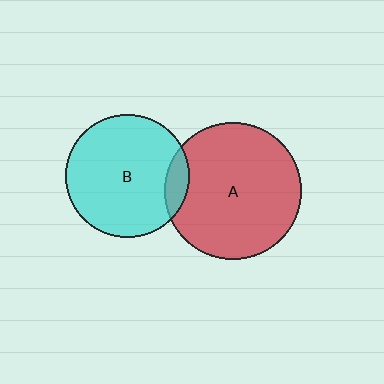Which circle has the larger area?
Circle A (red).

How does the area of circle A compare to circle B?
Approximately 1.2 times.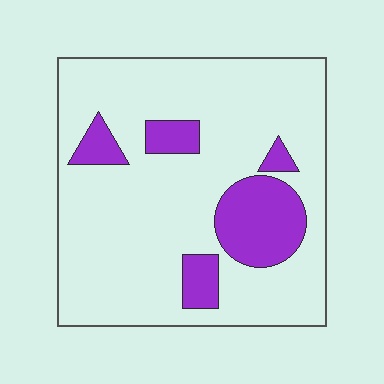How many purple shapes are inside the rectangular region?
5.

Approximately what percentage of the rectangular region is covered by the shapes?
Approximately 20%.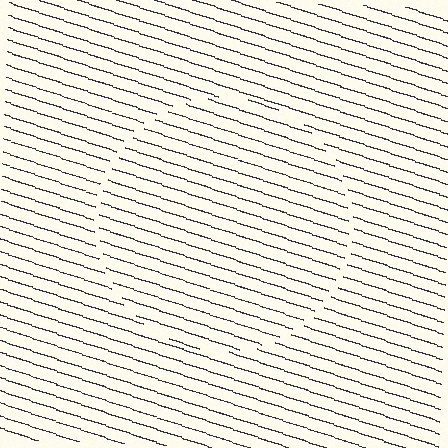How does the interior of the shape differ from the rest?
The interior of the shape contains the same grating, shifted by half a period — the contour is defined by the phase discontinuity where line-ends from the inner and outer gratings abut.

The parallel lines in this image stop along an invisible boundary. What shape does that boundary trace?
An illusory circle. The interior of the shape contains the same grating, shifted by half a period — the contour is defined by the phase discontinuity where line-ends from the inner and outer gratings abut.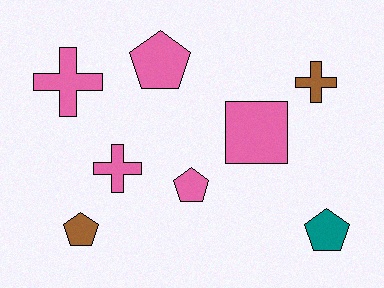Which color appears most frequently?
Pink, with 5 objects.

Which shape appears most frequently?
Pentagon, with 4 objects.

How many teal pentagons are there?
There is 1 teal pentagon.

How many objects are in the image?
There are 8 objects.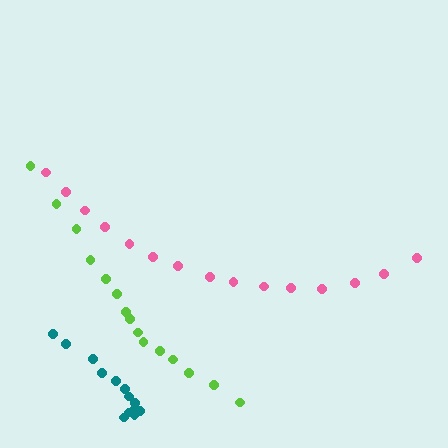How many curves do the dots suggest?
There are 3 distinct paths.